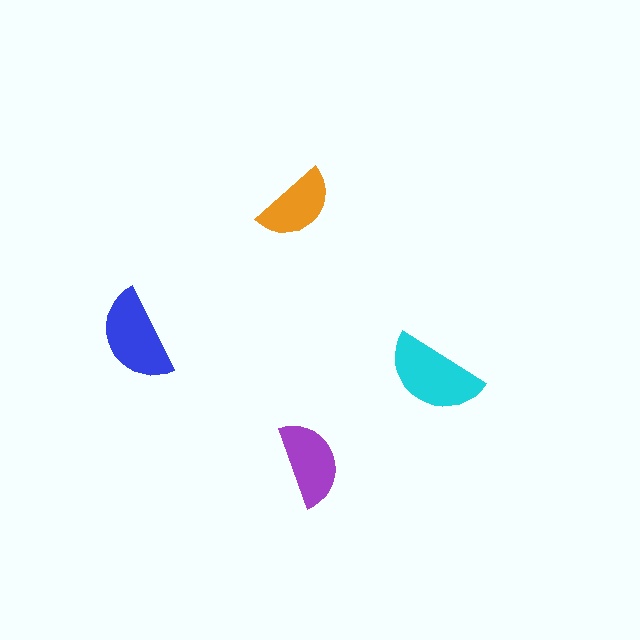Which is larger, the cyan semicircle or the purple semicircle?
The cyan one.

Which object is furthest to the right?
The cyan semicircle is rightmost.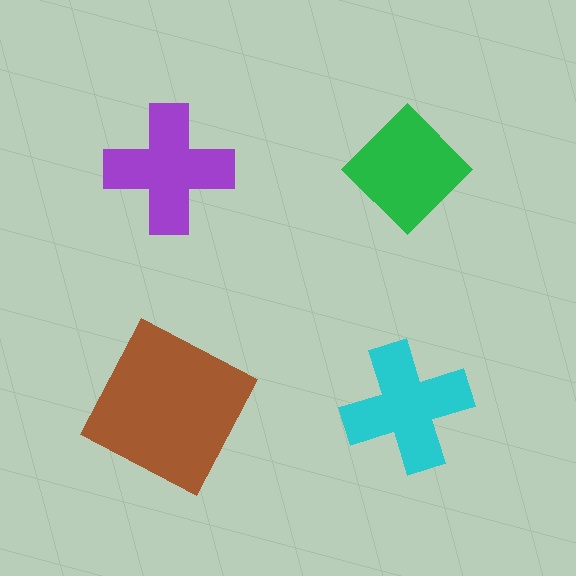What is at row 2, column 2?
A cyan cross.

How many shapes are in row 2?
2 shapes.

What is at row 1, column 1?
A purple cross.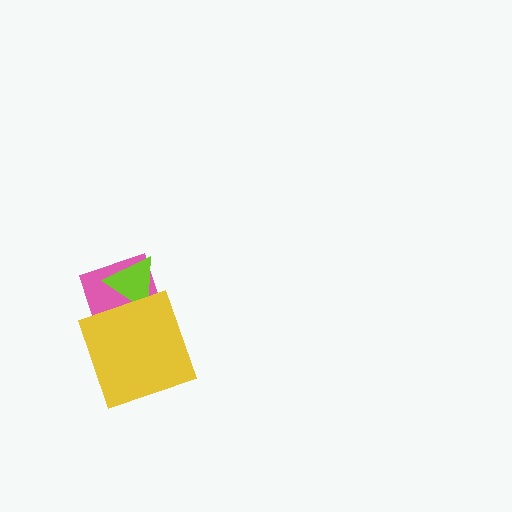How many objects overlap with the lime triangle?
2 objects overlap with the lime triangle.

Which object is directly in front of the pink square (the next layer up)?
The lime triangle is directly in front of the pink square.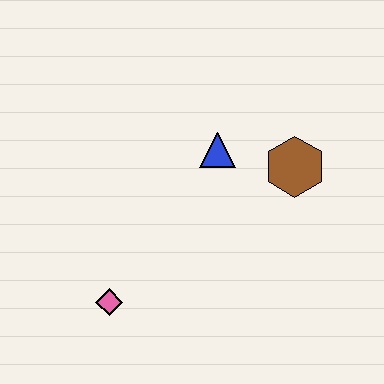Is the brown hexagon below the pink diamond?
No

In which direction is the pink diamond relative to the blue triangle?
The pink diamond is below the blue triangle.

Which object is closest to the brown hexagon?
The blue triangle is closest to the brown hexagon.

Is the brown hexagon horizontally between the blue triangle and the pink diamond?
No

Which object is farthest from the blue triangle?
The pink diamond is farthest from the blue triangle.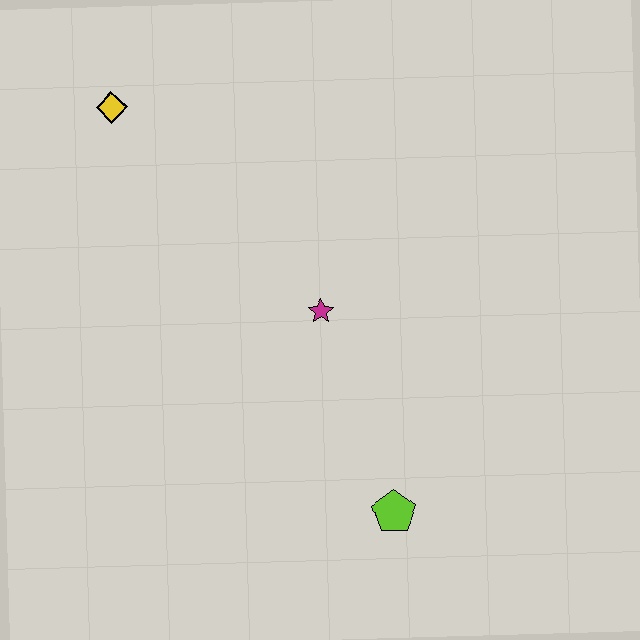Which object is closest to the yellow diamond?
The magenta star is closest to the yellow diamond.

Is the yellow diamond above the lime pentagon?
Yes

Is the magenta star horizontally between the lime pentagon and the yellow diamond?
Yes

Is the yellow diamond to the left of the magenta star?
Yes